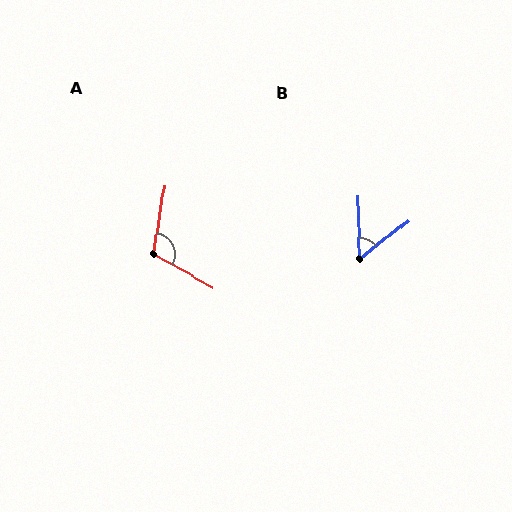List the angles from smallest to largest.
B (53°), A (111°).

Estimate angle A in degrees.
Approximately 111 degrees.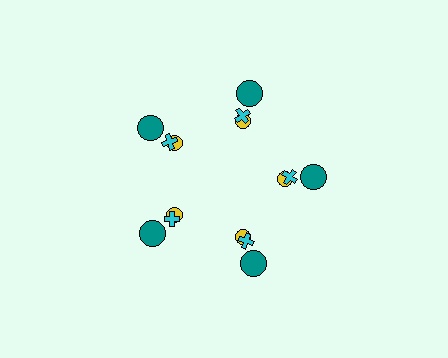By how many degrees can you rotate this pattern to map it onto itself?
The pattern maps onto itself every 72 degrees of rotation.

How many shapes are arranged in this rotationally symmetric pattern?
There are 15 shapes, arranged in 5 groups of 3.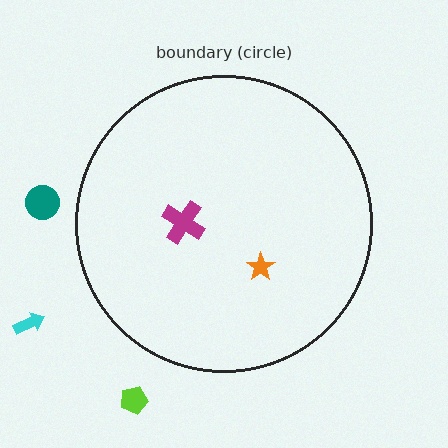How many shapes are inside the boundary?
2 inside, 3 outside.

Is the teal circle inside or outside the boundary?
Outside.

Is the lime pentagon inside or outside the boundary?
Outside.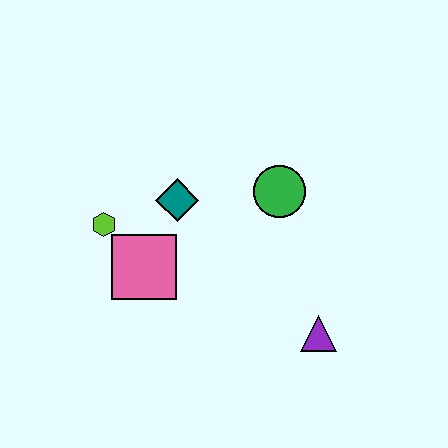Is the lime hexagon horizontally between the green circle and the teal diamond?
No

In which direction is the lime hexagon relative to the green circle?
The lime hexagon is to the left of the green circle.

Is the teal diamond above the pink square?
Yes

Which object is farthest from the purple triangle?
The lime hexagon is farthest from the purple triangle.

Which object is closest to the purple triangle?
The green circle is closest to the purple triangle.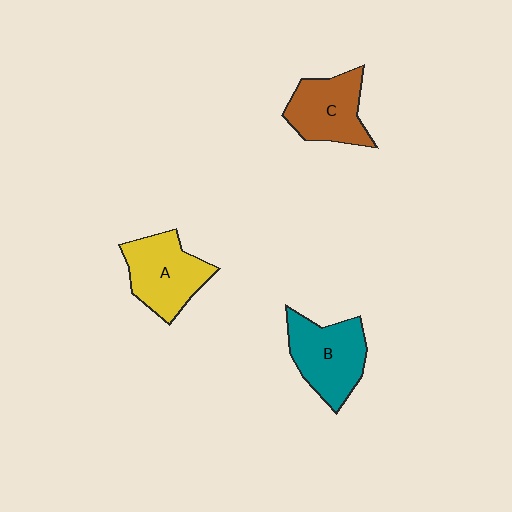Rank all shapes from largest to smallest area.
From largest to smallest: B (teal), A (yellow), C (brown).